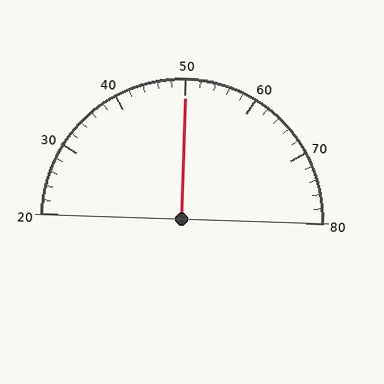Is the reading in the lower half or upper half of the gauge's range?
The reading is in the upper half of the range (20 to 80).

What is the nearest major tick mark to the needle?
The nearest major tick mark is 50.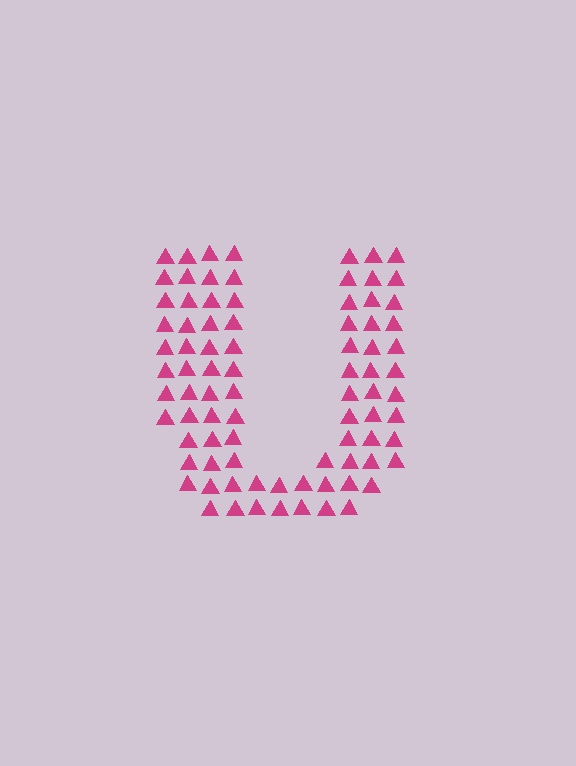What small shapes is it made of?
It is made of small triangles.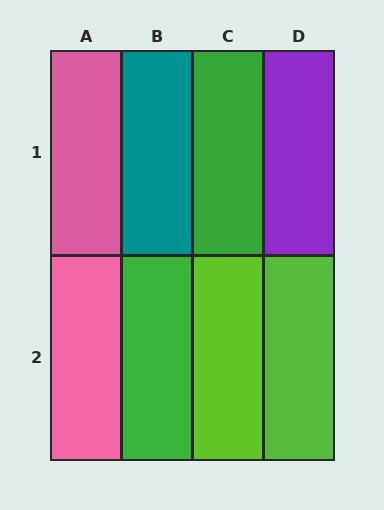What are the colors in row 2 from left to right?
Pink, green, lime, lime.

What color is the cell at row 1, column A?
Pink.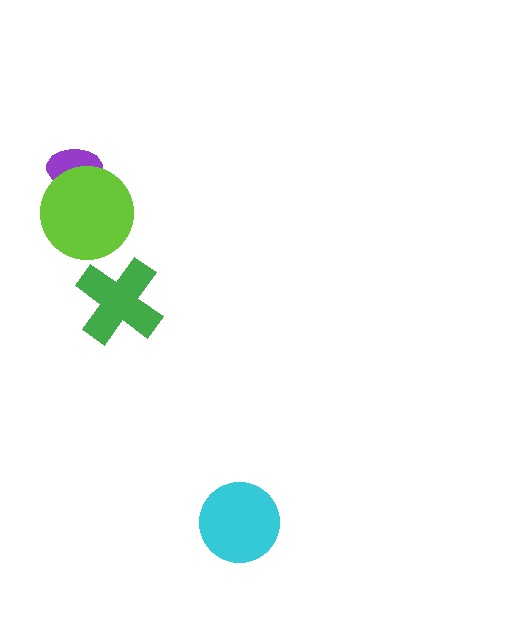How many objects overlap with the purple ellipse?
1 object overlaps with the purple ellipse.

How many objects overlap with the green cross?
0 objects overlap with the green cross.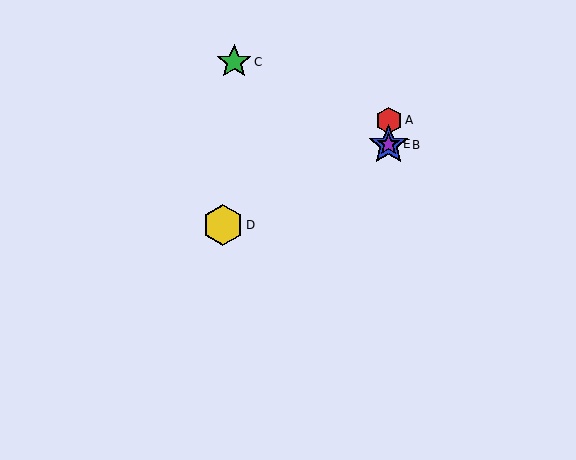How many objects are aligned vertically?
3 objects (A, B, E) are aligned vertically.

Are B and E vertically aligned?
Yes, both are at x≈389.